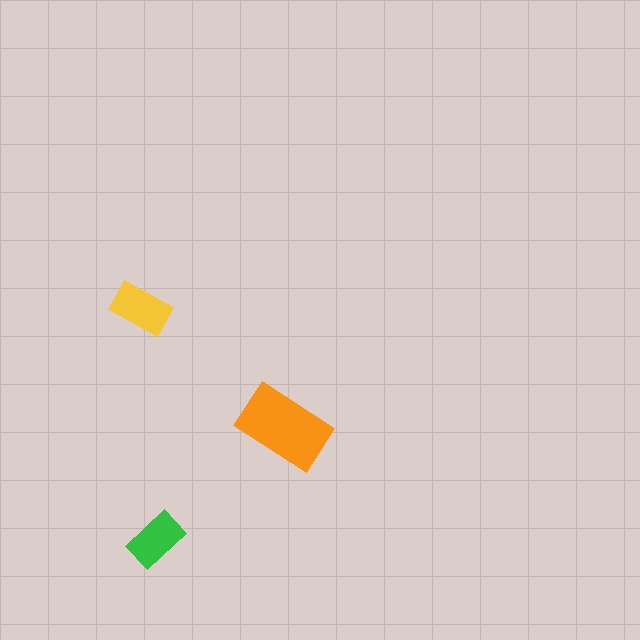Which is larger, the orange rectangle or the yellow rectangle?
The orange one.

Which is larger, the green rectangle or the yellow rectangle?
The yellow one.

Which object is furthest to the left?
The yellow rectangle is leftmost.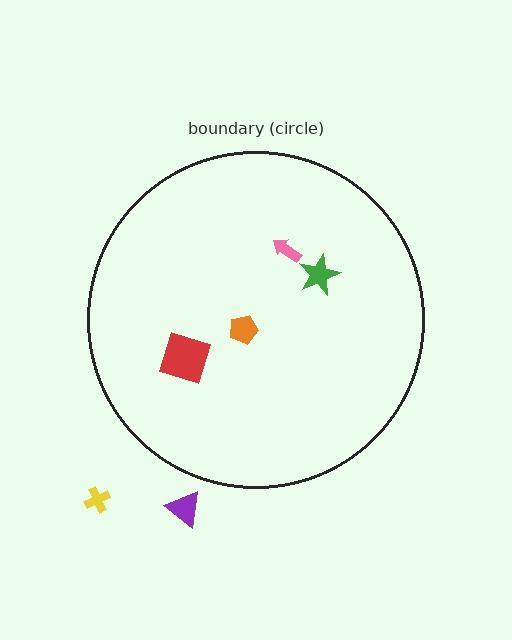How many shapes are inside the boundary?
4 inside, 2 outside.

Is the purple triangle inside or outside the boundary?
Outside.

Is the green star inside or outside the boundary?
Inside.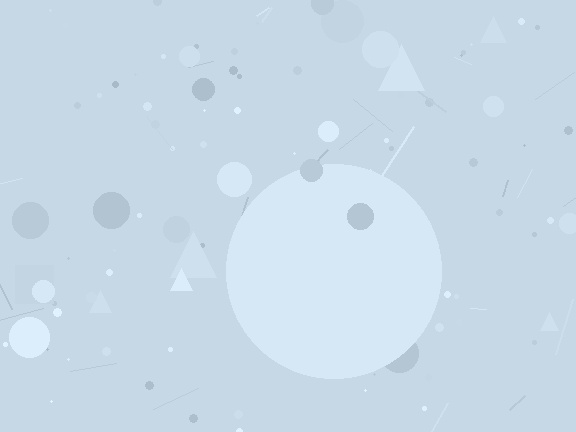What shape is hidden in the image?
A circle is hidden in the image.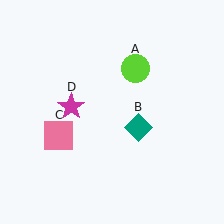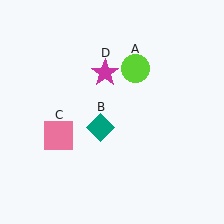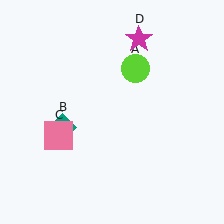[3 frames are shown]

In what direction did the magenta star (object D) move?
The magenta star (object D) moved up and to the right.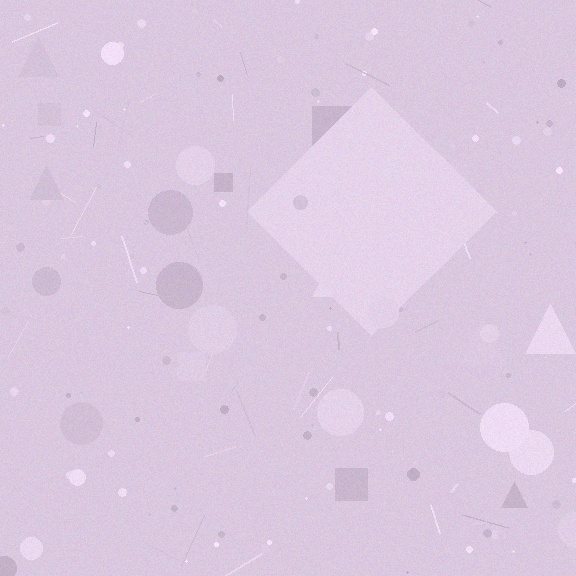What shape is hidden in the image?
A diamond is hidden in the image.